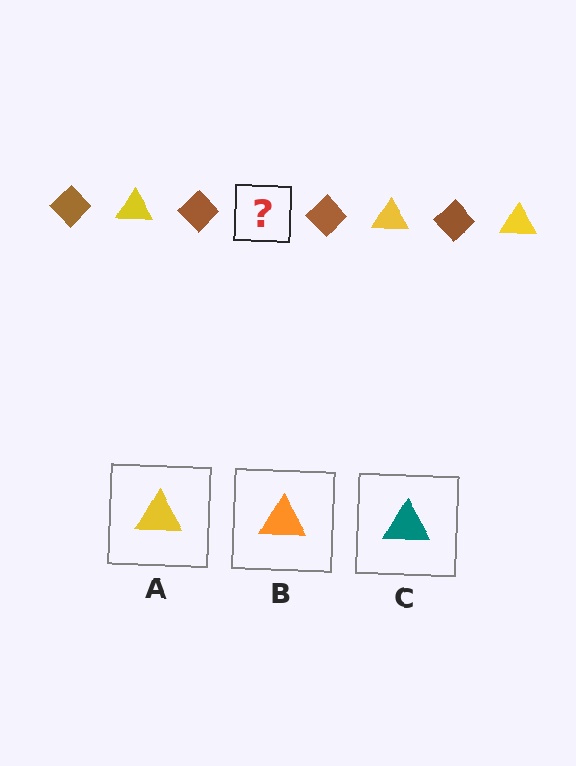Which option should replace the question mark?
Option A.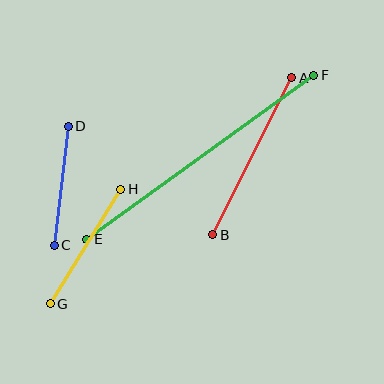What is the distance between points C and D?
The distance is approximately 120 pixels.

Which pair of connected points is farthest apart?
Points E and F are farthest apart.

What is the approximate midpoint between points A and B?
The midpoint is at approximately (252, 156) pixels.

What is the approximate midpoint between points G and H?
The midpoint is at approximately (86, 246) pixels.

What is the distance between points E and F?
The distance is approximately 280 pixels.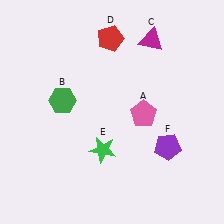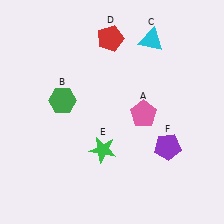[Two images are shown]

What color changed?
The triangle (C) changed from magenta in Image 1 to cyan in Image 2.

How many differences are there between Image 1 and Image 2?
There is 1 difference between the two images.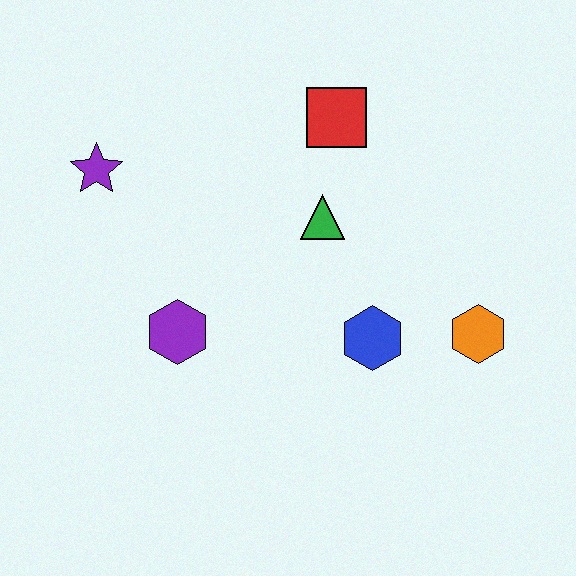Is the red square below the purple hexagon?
No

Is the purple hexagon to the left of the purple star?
No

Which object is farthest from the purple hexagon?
The orange hexagon is farthest from the purple hexagon.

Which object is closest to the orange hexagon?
The blue hexagon is closest to the orange hexagon.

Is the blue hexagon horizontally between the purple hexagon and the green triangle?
No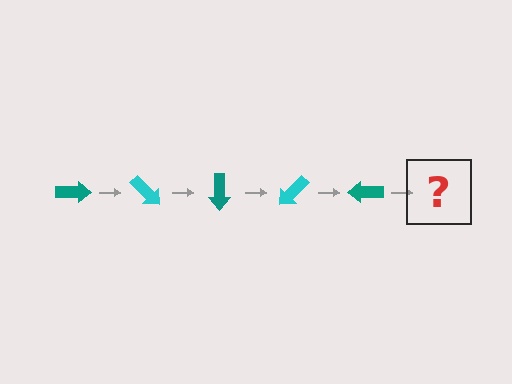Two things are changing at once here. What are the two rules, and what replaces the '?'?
The two rules are that it rotates 45 degrees each step and the color cycles through teal and cyan. The '?' should be a cyan arrow, rotated 225 degrees from the start.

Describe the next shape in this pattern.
It should be a cyan arrow, rotated 225 degrees from the start.